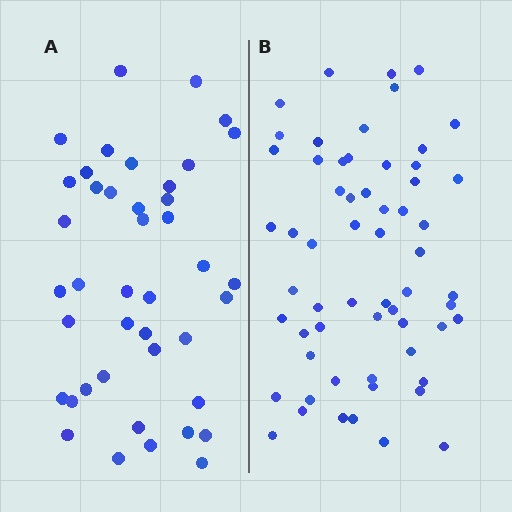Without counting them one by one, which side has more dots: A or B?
Region B (the right region) has more dots.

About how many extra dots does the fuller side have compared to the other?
Region B has approximately 20 more dots than region A.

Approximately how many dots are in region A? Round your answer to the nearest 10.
About 40 dots. (The exact count is 42, which rounds to 40.)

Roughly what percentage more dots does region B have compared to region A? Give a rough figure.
About 45% more.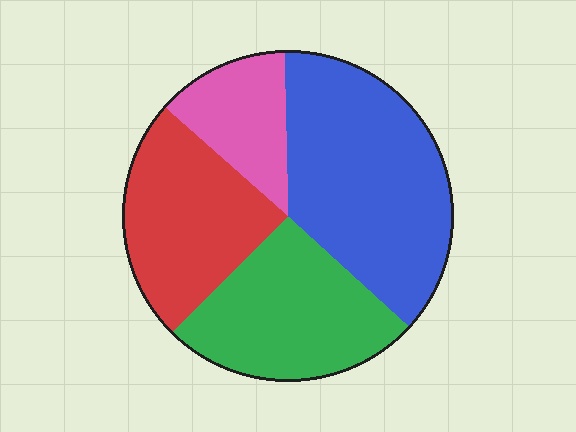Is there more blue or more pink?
Blue.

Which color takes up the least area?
Pink, at roughly 15%.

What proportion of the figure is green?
Green covers about 25% of the figure.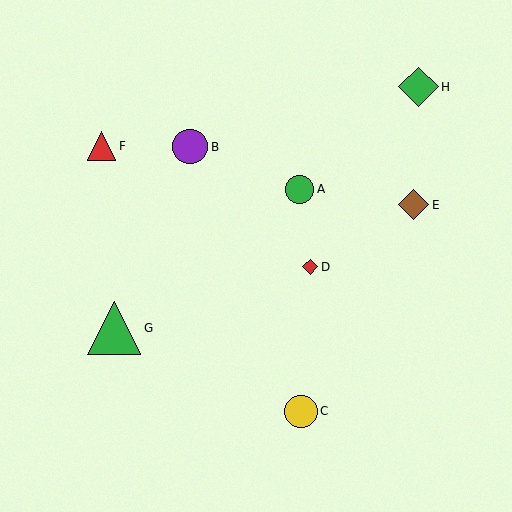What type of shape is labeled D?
Shape D is a red diamond.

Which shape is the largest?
The green triangle (labeled G) is the largest.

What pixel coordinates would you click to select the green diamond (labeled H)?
Click at (418, 87) to select the green diamond H.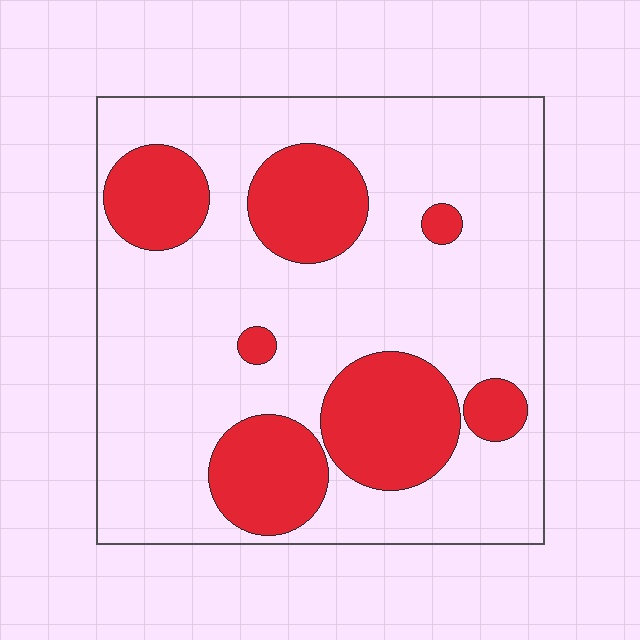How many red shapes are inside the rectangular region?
7.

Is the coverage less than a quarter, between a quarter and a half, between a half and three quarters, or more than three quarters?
Between a quarter and a half.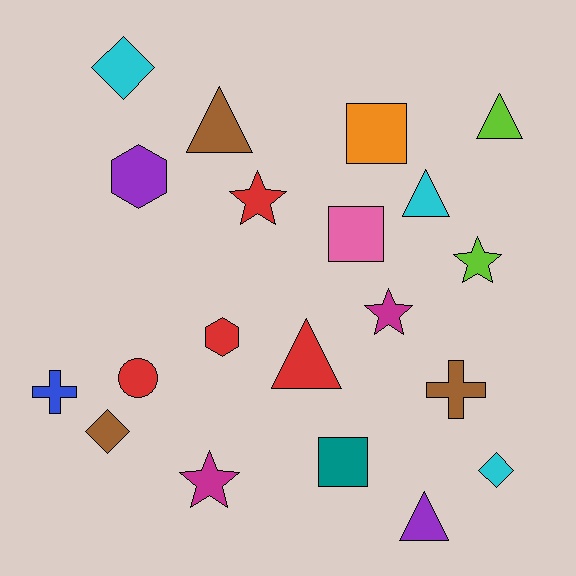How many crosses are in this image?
There are 2 crosses.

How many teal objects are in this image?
There is 1 teal object.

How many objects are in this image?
There are 20 objects.